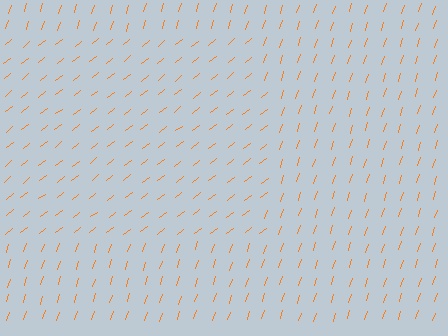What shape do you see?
I see a rectangle.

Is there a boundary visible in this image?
Yes, there is a texture boundary formed by a change in line orientation.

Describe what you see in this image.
The image is filled with small orange line segments. A rectangle region in the image has lines oriented differently from the surrounding lines, creating a visible texture boundary.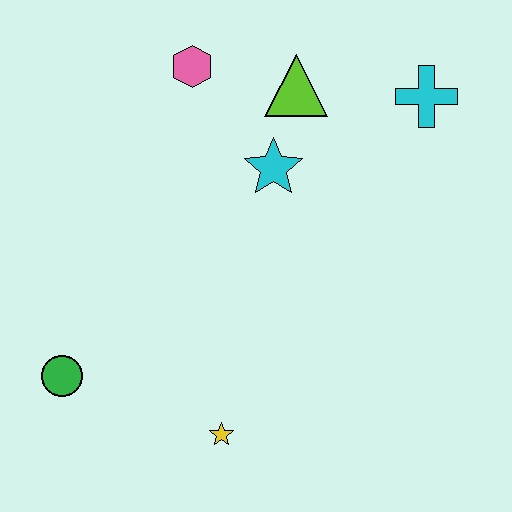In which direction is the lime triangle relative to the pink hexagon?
The lime triangle is to the right of the pink hexagon.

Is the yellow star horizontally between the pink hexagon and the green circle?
No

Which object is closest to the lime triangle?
The cyan star is closest to the lime triangle.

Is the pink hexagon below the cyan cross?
No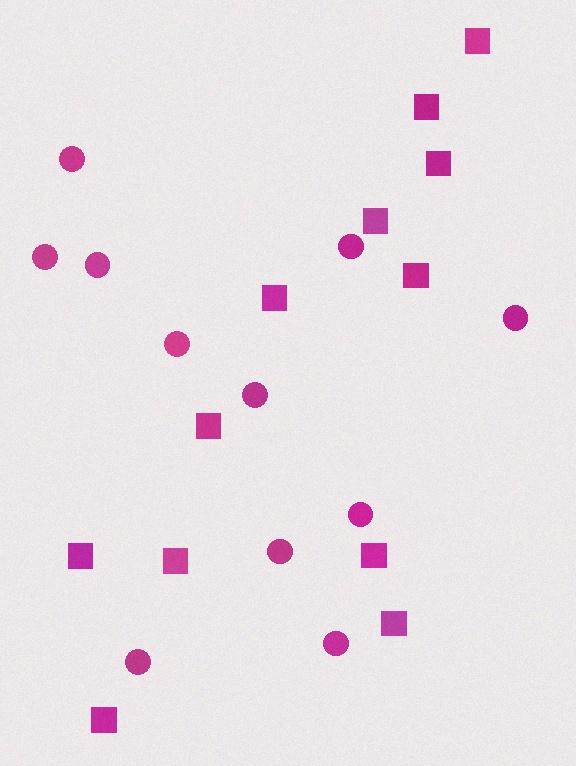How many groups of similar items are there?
There are 2 groups: one group of circles (11) and one group of squares (12).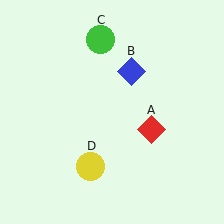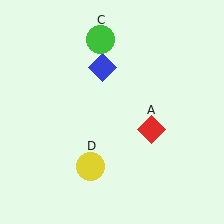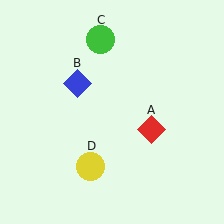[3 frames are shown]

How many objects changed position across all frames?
1 object changed position: blue diamond (object B).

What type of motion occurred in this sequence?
The blue diamond (object B) rotated counterclockwise around the center of the scene.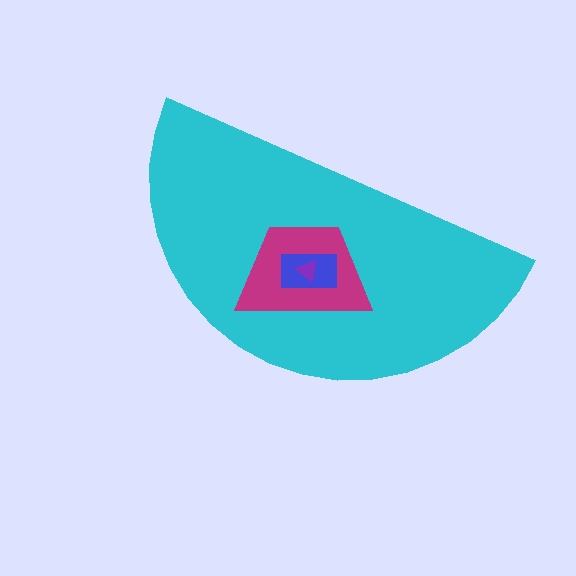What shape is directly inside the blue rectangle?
The purple triangle.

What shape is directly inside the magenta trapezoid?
The blue rectangle.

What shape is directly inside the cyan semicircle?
The magenta trapezoid.